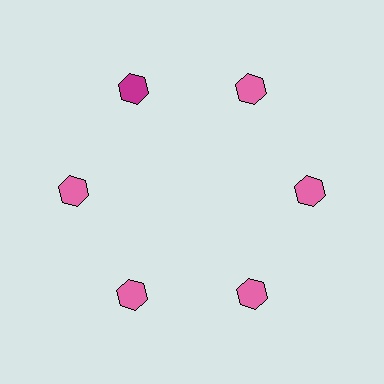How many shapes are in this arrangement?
There are 6 shapes arranged in a ring pattern.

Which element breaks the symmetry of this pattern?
The magenta hexagon at roughly the 11 o'clock position breaks the symmetry. All other shapes are pink hexagons.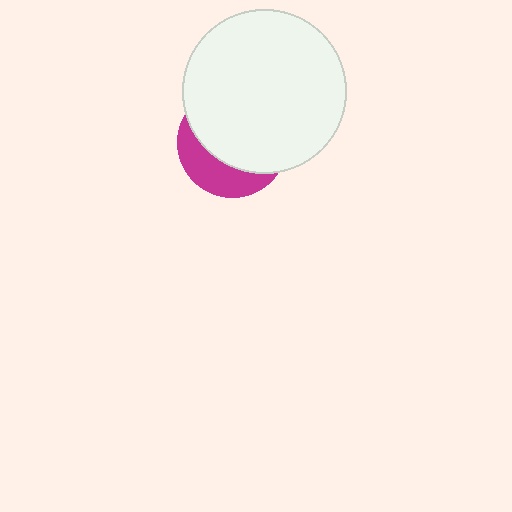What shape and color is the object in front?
The object in front is a white circle.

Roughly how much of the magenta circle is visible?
A small part of it is visible (roughly 32%).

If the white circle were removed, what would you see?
You would see the complete magenta circle.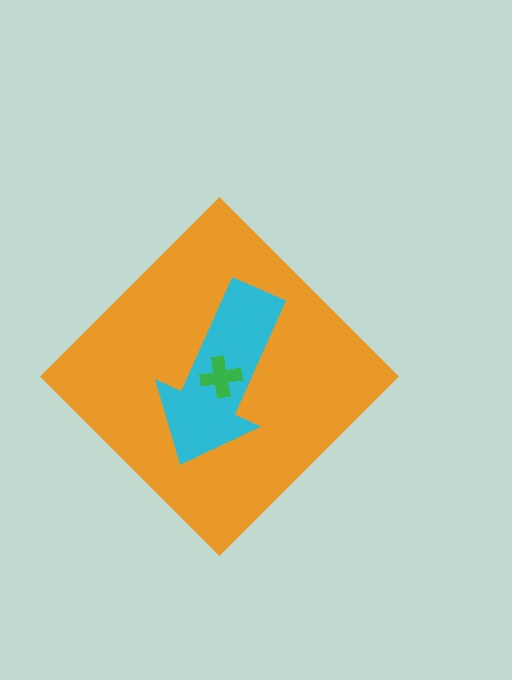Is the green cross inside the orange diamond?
Yes.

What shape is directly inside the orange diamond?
The cyan arrow.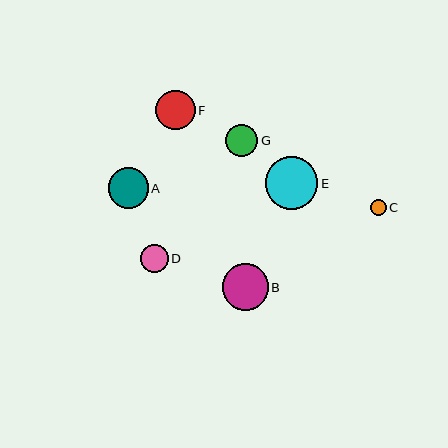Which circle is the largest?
Circle E is the largest with a size of approximately 52 pixels.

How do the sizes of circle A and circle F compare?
Circle A and circle F are approximately the same size.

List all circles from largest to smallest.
From largest to smallest: E, B, A, F, G, D, C.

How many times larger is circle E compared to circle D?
Circle E is approximately 1.9 times the size of circle D.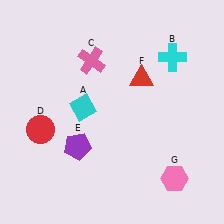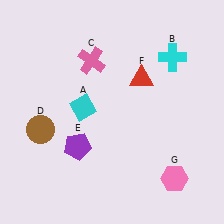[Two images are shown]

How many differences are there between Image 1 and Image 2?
There is 1 difference between the two images.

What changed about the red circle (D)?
In Image 1, D is red. In Image 2, it changed to brown.